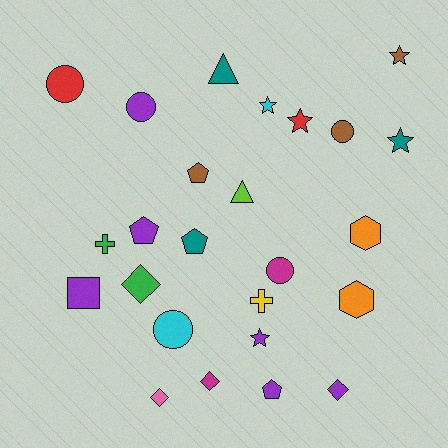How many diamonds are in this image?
There are 4 diamonds.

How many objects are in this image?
There are 25 objects.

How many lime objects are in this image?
There is 1 lime object.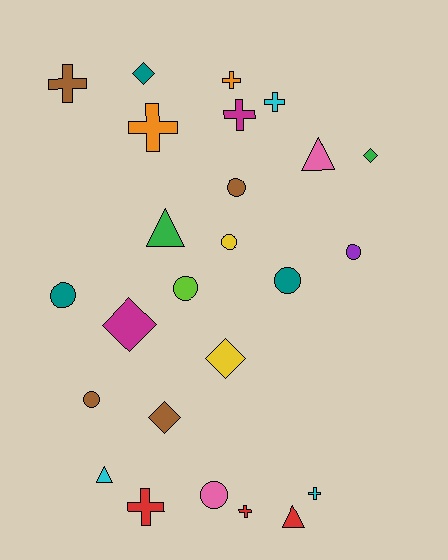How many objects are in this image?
There are 25 objects.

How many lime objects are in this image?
There is 1 lime object.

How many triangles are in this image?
There are 4 triangles.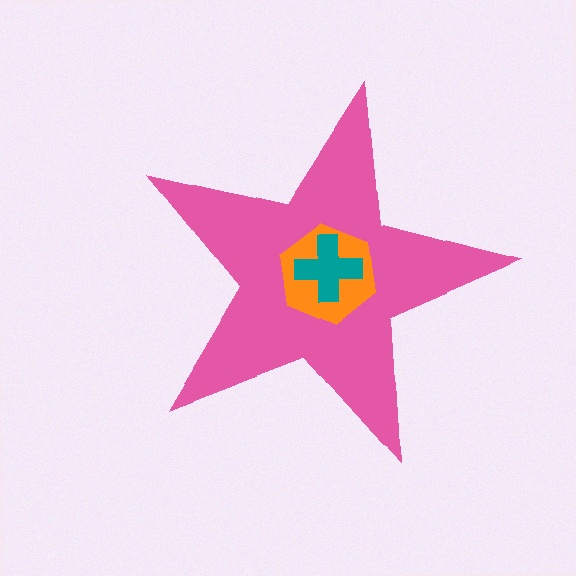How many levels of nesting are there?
3.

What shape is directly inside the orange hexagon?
The teal cross.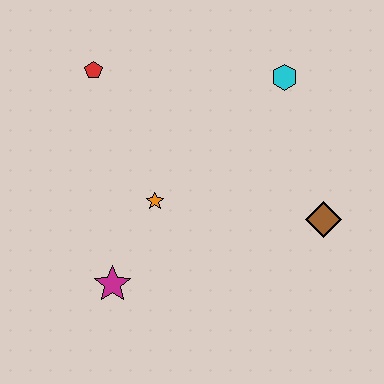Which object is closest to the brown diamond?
The cyan hexagon is closest to the brown diamond.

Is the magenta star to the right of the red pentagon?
Yes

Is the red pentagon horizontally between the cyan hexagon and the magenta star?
No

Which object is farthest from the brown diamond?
The red pentagon is farthest from the brown diamond.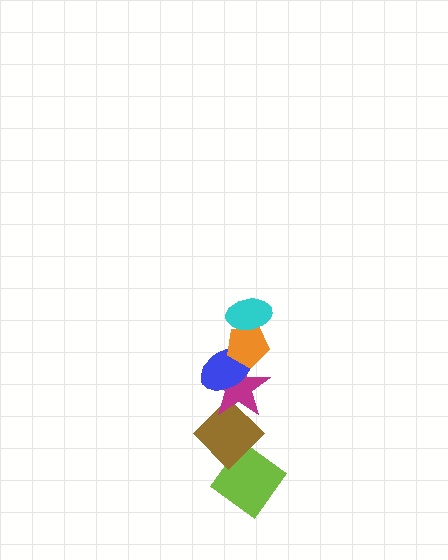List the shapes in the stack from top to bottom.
From top to bottom: the cyan ellipse, the orange pentagon, the blue ellipse, the magenta star, the brown diamond, the lime diamond.